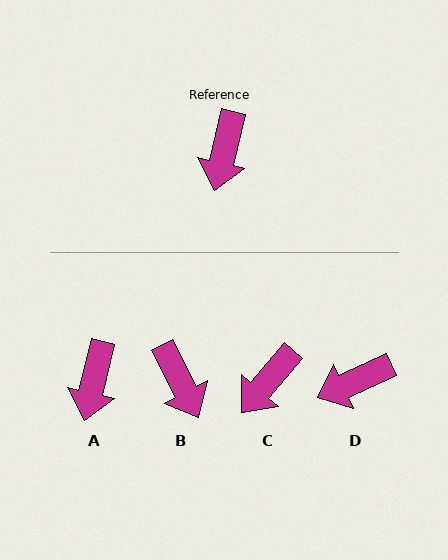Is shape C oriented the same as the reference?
No, it is off by about 27 degrees.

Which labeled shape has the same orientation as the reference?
A.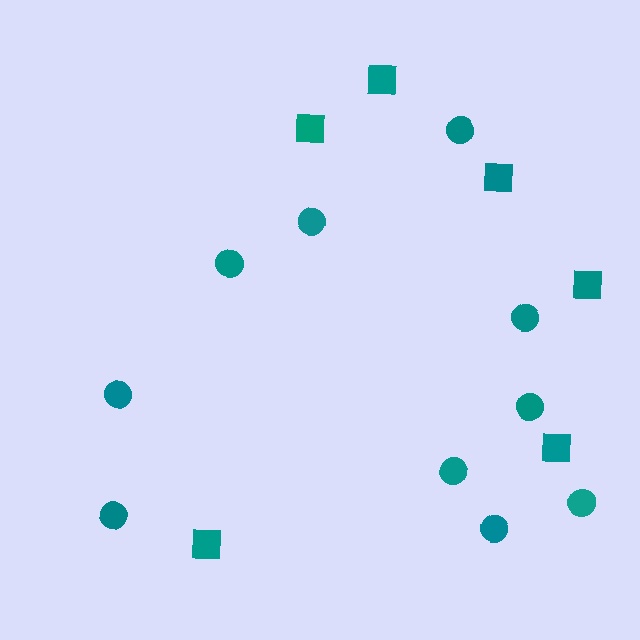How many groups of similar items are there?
There are 2 groups: one group of squares (6) and one group of circles (10).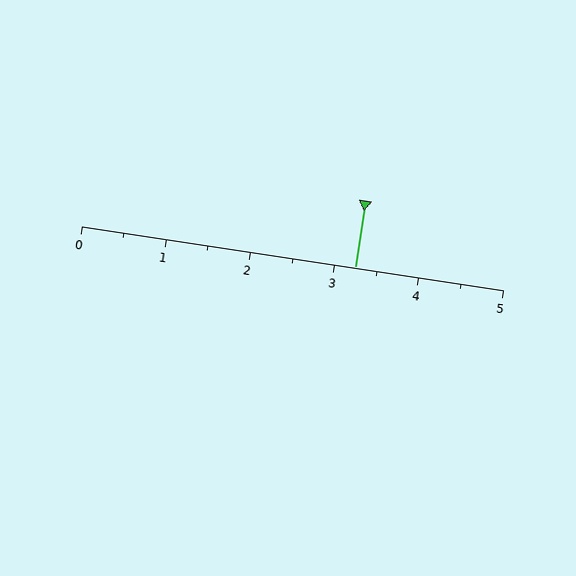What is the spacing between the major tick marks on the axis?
The major ticks are spaced 1 apart.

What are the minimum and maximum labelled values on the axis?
The axis runs from 0 to 5.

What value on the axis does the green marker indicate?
The marker indicates approximately 3.2.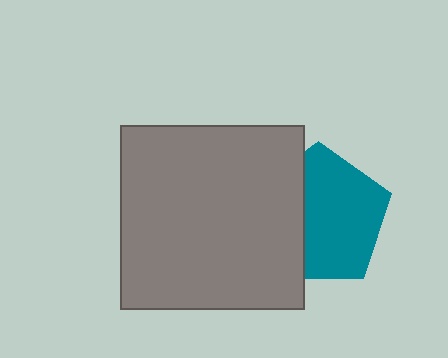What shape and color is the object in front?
The object in front is a gray square.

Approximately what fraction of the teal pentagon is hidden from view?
Roughly 37% of the teal pentagon is hidden behind the gray square.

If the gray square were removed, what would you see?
You would see the complete teal pentagon.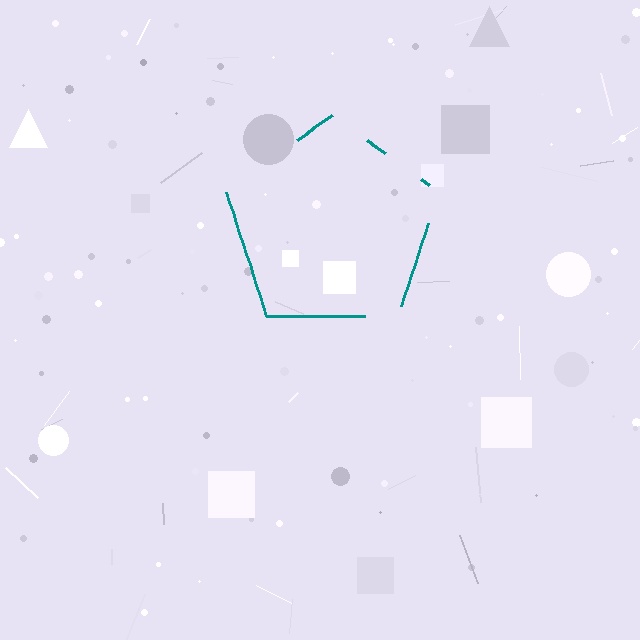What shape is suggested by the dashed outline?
The dashed outline suggests a pentagon.